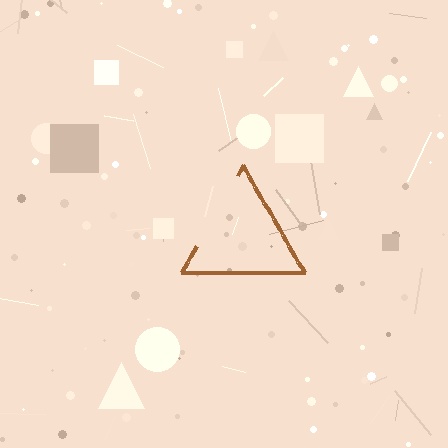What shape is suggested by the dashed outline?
The dashed outline suggests a triangle.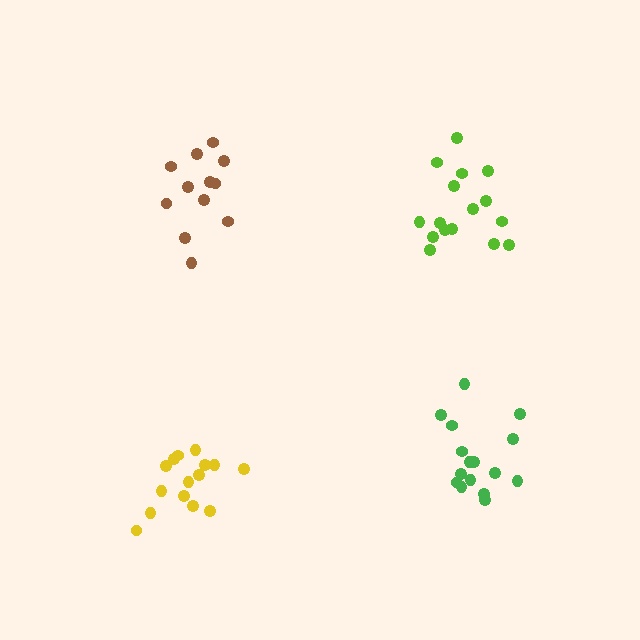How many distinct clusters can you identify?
There are 4 distinct clusters.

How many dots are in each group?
Group 1: 12 dots, Group 2: 16 dots, Group 3: 15 dots, Group 4: 16 dots (59 total).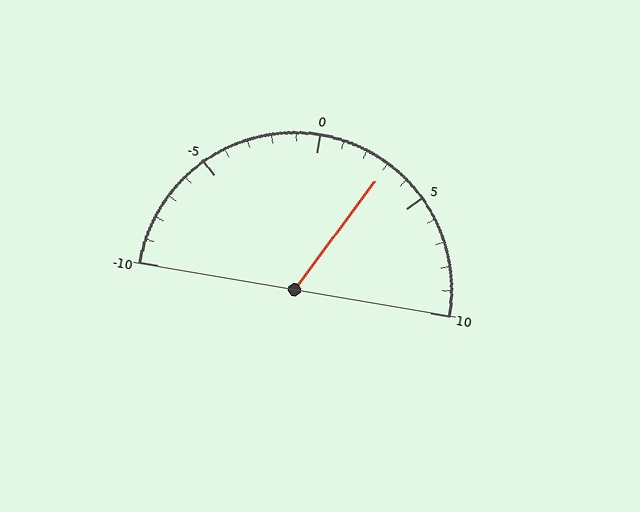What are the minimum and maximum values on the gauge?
The gauge ranges from -10 to 10.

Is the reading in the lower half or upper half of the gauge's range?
The reading is in the upper half of the range (-10 to 10).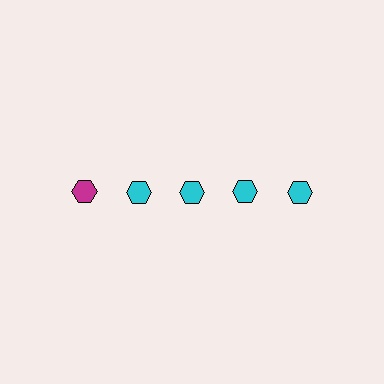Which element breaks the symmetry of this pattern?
The magenta hexagon in the top row, leftmost column breaks the symmetry. All other shapes are cyan hexagons.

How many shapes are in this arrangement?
There are 5 shapes arranged in a grid pattern.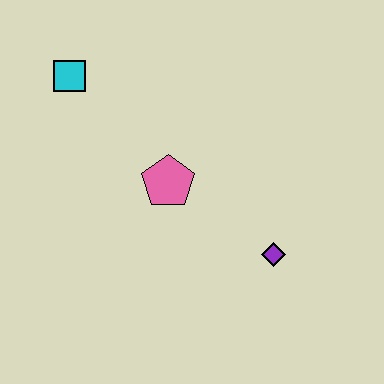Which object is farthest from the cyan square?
The purple diamond is farthest from the cyan square.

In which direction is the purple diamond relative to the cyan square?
The purple diamond is to the right of the cyan square.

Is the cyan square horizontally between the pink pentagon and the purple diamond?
No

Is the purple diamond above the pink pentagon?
No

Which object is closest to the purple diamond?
The pink pentagon is closest to the purple diamond.